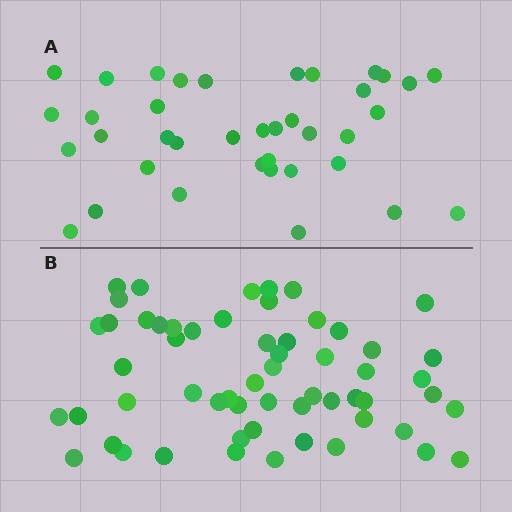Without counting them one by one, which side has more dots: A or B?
Region B (the bottom region) has more dots.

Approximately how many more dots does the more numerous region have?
Region B has approximately 20 more dots than region A.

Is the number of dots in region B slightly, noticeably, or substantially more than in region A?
Region B has substantially more. The ratio is roughly 1.5 to 1.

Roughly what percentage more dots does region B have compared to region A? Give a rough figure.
About 55% more.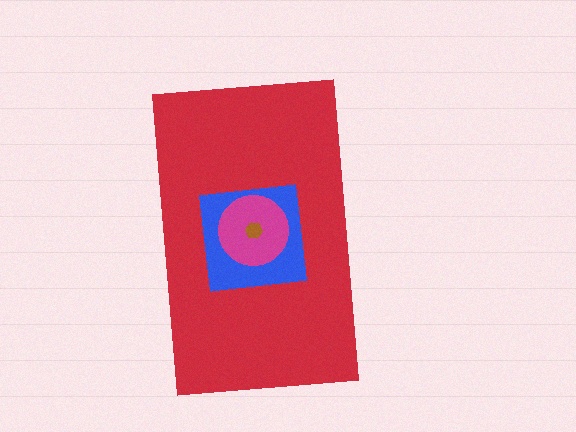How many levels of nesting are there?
4.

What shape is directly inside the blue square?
The magenta circle.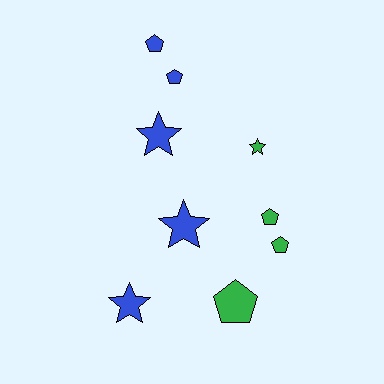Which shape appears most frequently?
Pentagon, with 5 objects.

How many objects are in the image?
There are 9 objects.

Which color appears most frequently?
Blue, with 5 objects.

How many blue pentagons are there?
There are 2 blue pentagons.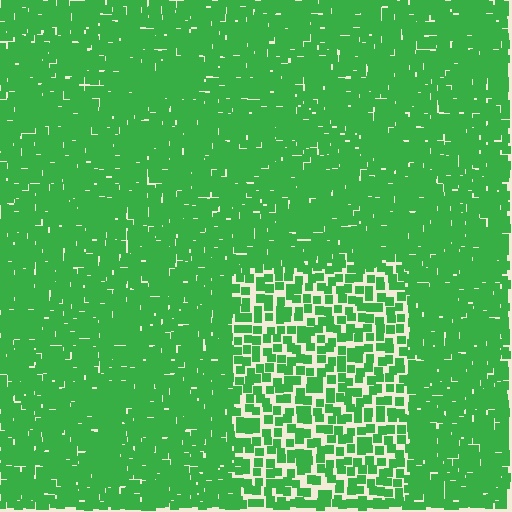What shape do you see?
I see a rectangle.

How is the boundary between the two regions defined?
The boundary is defined by a change in element density (approximately 2.1x ratio). All elements are the same color, size, and shape.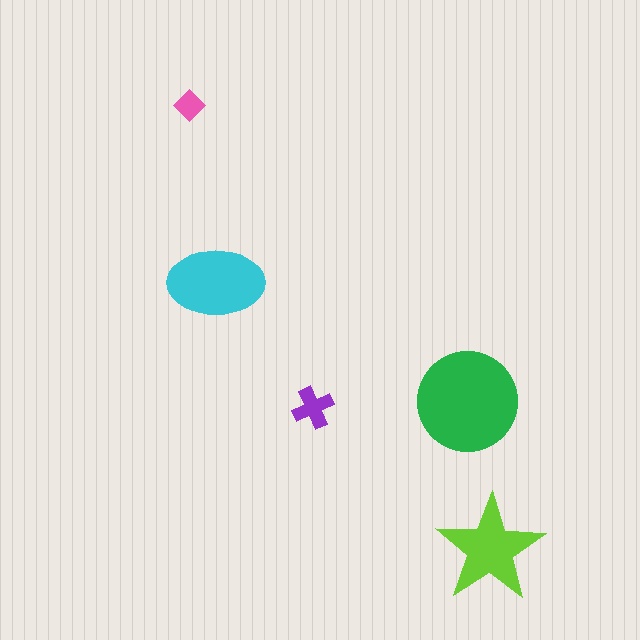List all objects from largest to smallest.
The green circle, the cyan ellipse, the lime star, the purple cross, the pink diamond.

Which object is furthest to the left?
The pink diamond is leftmost.